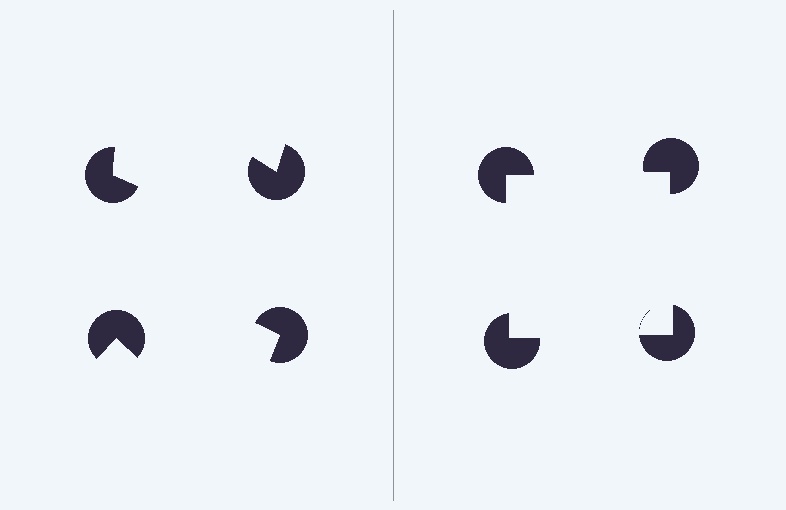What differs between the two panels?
The pac-man discs are positioned identically on both sides; only the wedge orientations differ. On the right they align to a square; on the left they are misaligned.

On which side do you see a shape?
An illusory square appears on the right side. On the left side the wedge cuts are rotated, so no coherent shape forms.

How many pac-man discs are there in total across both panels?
8 — 4 on each side.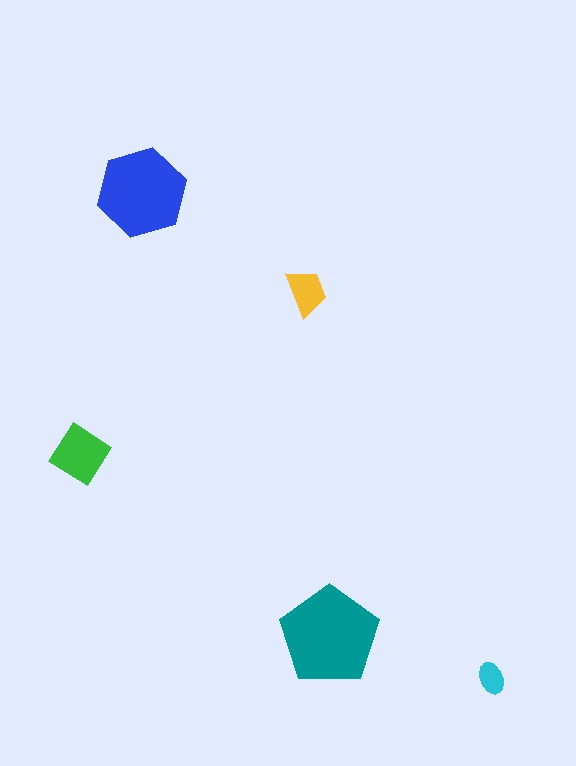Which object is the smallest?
The cyan ellipse.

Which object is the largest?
The teal pentagon.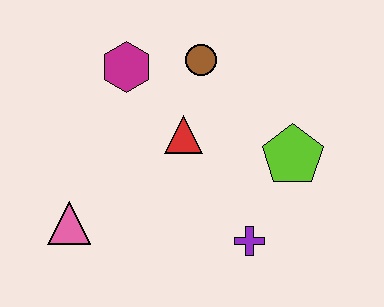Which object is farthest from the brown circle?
The pink triangle is farthest from the brown circle.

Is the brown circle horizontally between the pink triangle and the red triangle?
No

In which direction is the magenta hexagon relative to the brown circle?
The magenta hexagon is to the left of the brown circle.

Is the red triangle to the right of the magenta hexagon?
Yes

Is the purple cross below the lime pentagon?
Yes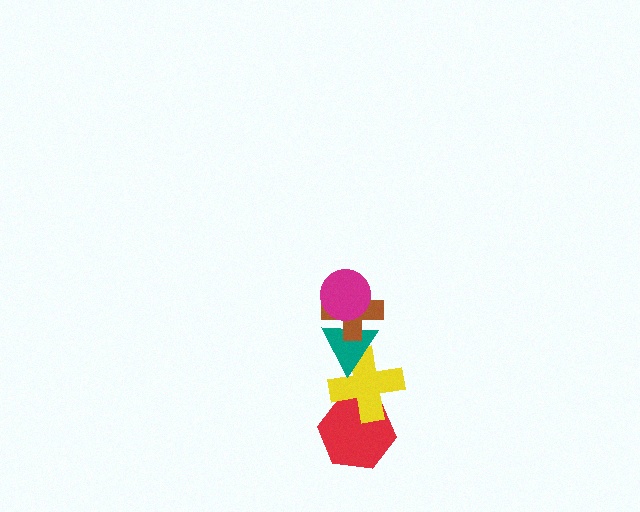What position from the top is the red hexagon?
The red hexagon is 5th from the top.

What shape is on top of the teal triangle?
The brown cross is on top of the teal triangle.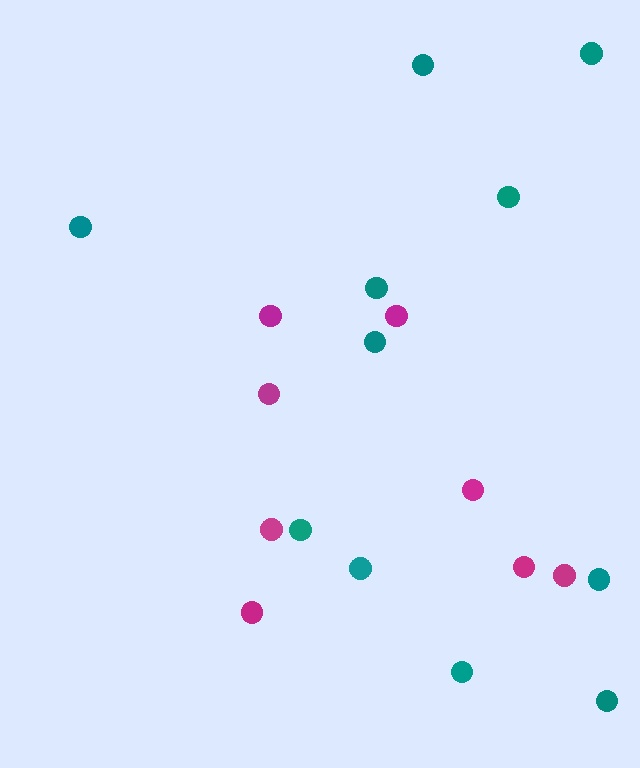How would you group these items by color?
There are 2 groups: one group of teal circles (11) and one group of magenta circles (8).